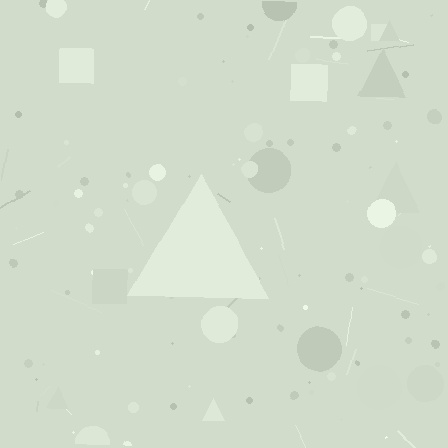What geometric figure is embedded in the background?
A triangle is embedded in the background.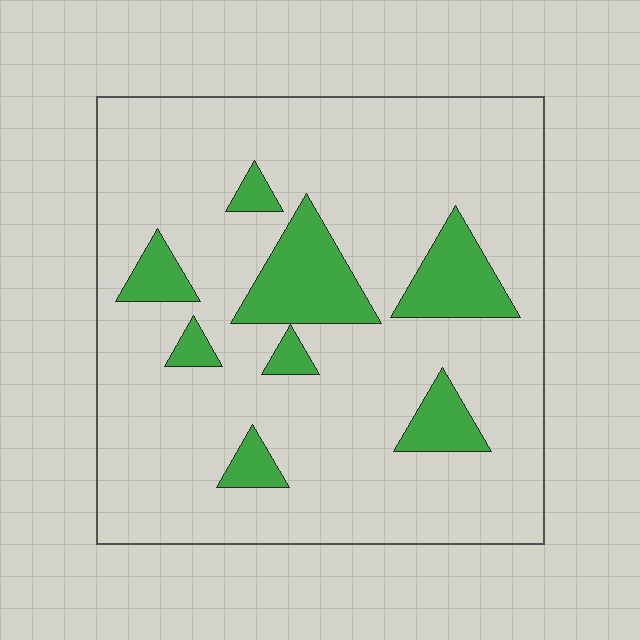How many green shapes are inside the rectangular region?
8.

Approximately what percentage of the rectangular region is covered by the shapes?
Approximately 15%.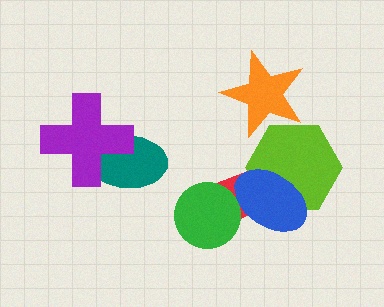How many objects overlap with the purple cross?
1 object overlaps with the purple cross.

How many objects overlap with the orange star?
1 object overlaps with the orange star.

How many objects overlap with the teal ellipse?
1 object overlaps with the teal ellipse.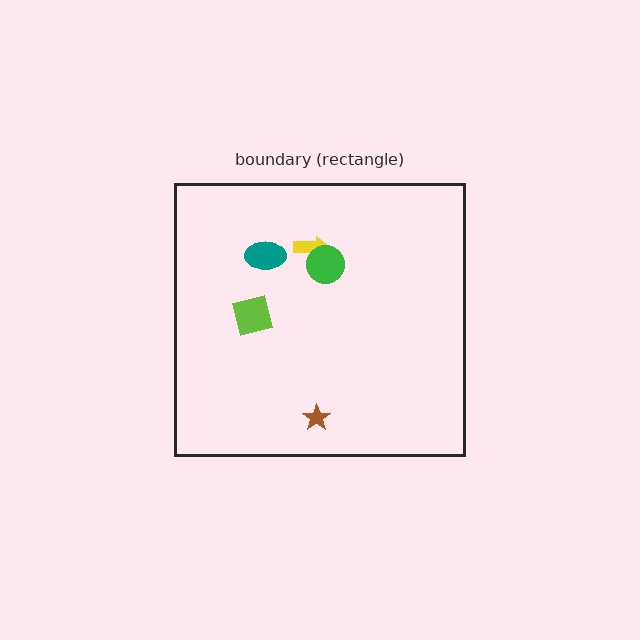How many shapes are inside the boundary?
5 inside, 0 outside.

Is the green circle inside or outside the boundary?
Inside.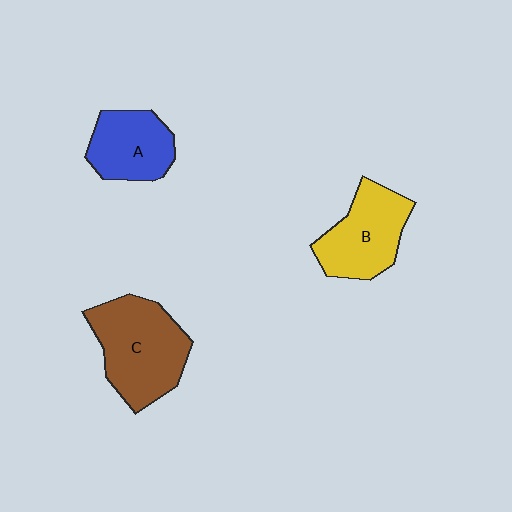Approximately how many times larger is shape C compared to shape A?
Approximately 1.5 times.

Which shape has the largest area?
Shape C (brown).